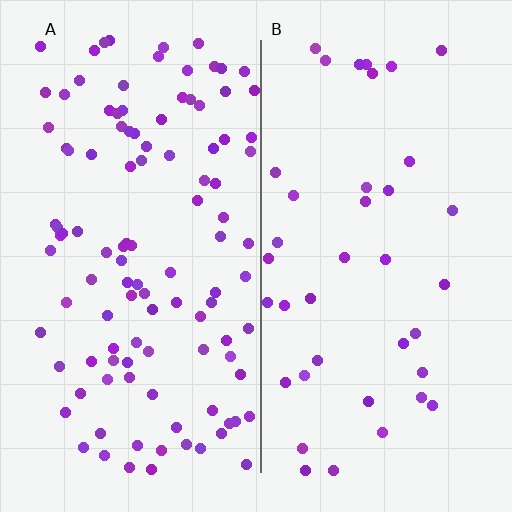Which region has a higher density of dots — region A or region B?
A (the left).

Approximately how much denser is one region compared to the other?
Approximately 2.8× — region A over region B.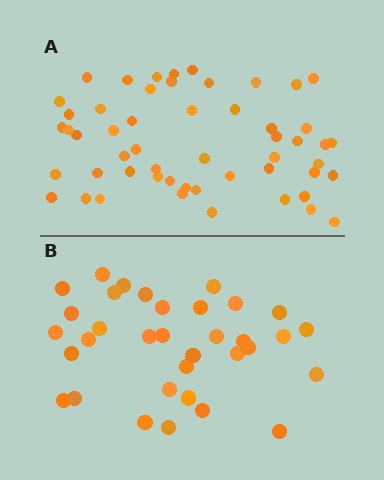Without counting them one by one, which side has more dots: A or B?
Region A (the top region) has more dots.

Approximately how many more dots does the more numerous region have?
Region A has approximately 20 more dots than region B.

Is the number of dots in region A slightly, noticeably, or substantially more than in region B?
Region A has substantially more. The ratio is roughly 1.6 to 1.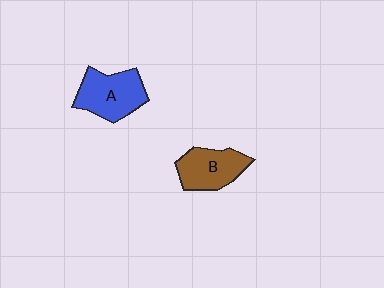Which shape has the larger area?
Shape A (blue).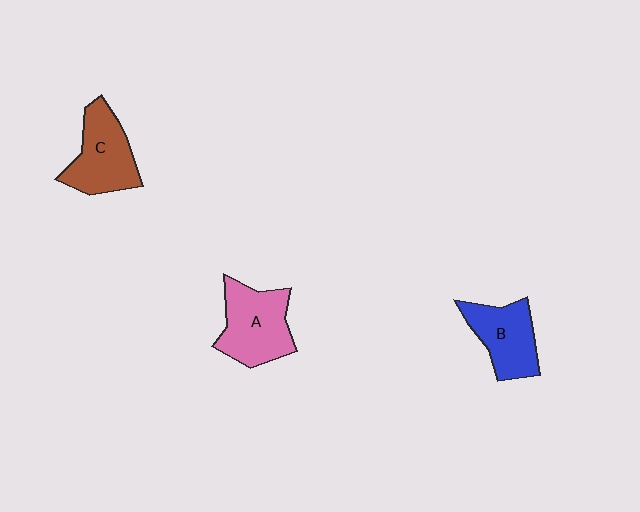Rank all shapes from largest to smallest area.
From largest to smallest: A (pink), C (brown), B (blue).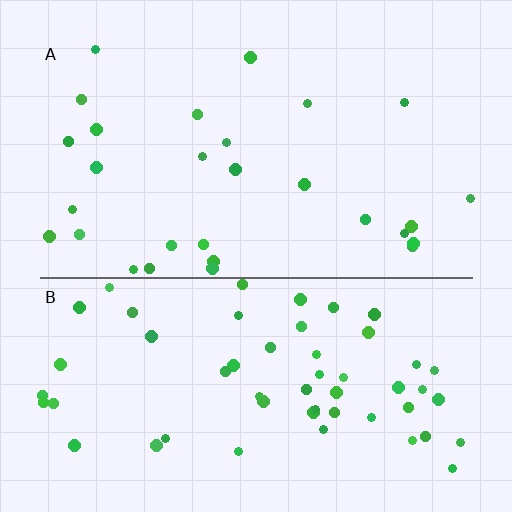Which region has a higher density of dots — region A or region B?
B (the bottom).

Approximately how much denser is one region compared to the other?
Approximately 1.9× — region B over region A.